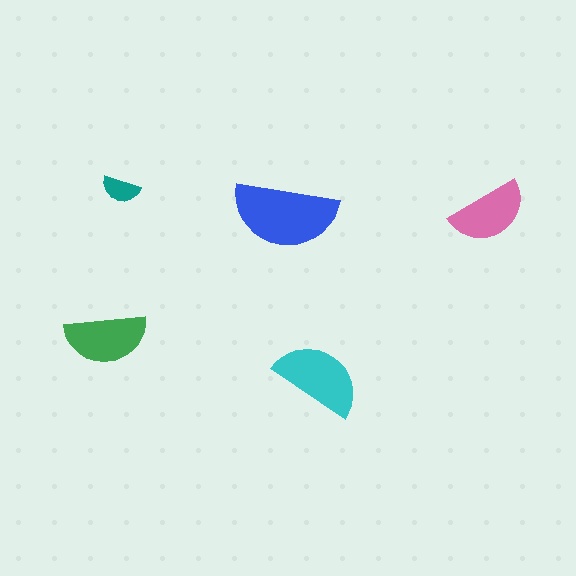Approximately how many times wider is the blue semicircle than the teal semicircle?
About 2.5 times wider.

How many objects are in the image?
There are 5 objects in the image.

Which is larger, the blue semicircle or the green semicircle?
The blue one.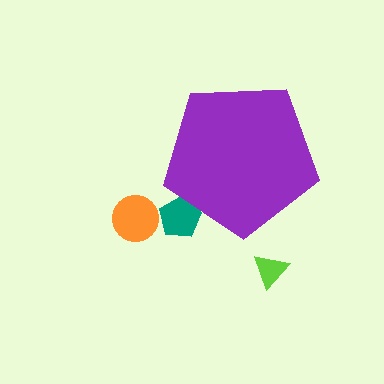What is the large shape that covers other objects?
A purple pentagon.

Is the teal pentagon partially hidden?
Yes, the teal pentagon is partially hidden behind the purple pentagon.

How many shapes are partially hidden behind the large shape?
1 shape is partially hidden.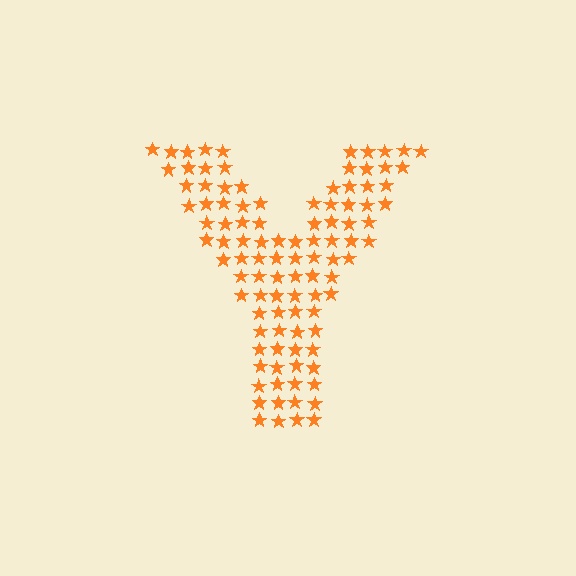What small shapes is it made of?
It is made of small stars.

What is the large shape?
The large shape is the letter Y.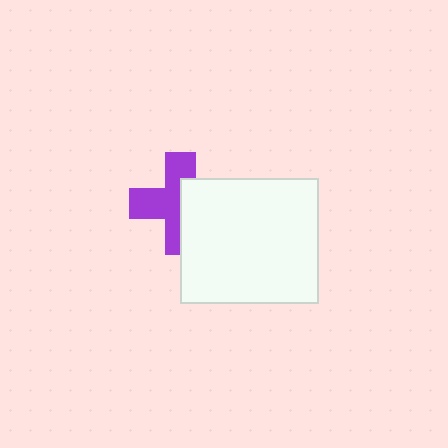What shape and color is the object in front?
The object in front is a white rectangle.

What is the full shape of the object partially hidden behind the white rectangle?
The partially hidden object is a purple cross.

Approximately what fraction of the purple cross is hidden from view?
Roughly 44% of the purple cross is hidden behind the white rectangle.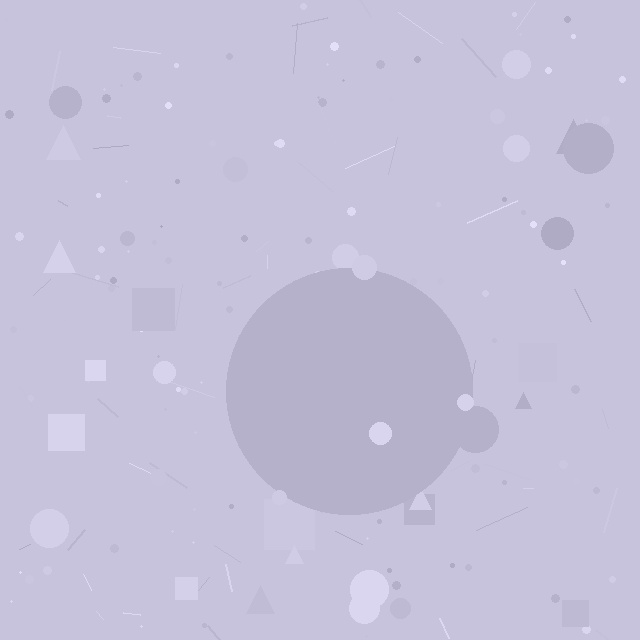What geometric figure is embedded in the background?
A circle is embedded in the background.